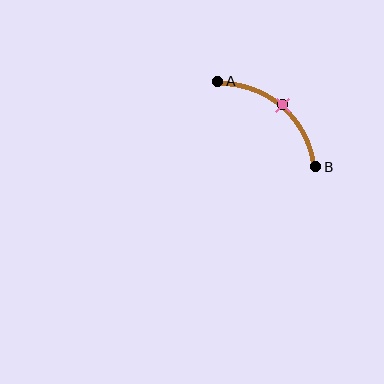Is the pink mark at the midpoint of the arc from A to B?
Yes. The pink mark lies on the arc at equal arc-length from both A and B — it is the arc midpoint.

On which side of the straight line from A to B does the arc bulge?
The arc bulges above and to the right of the straight line connecting A and B.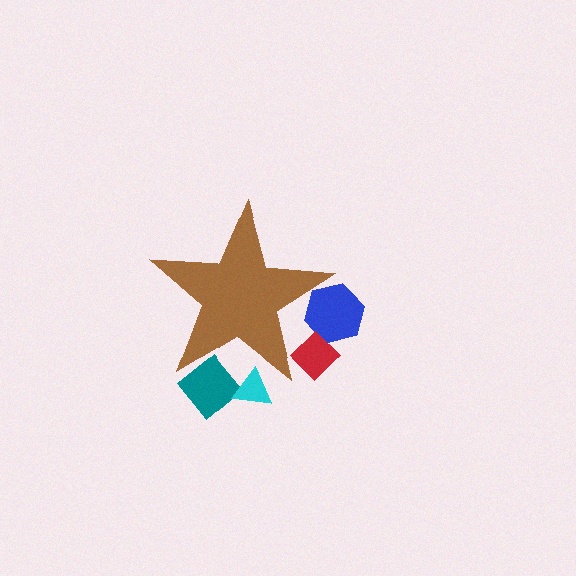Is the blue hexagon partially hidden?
Yes, the blue hexagon is partially hidden behind the brown star.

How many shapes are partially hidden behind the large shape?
4 shapes are partially hidden.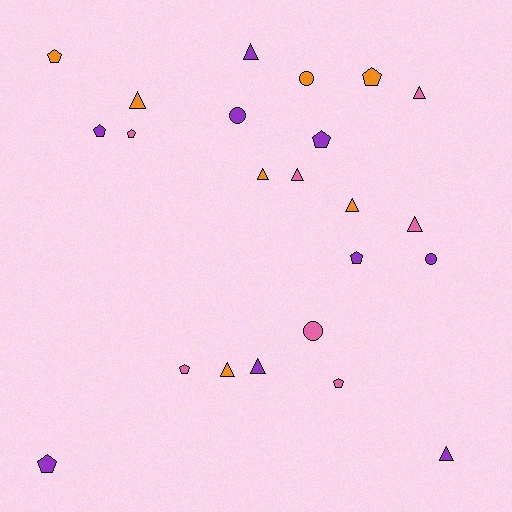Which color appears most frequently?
Purple, with 9 objects.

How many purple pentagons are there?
There are 4 purple pentagons.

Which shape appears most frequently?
Triangle, with 10 objects.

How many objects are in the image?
There are 23 objects.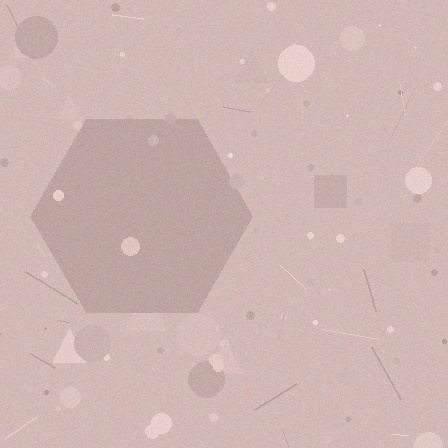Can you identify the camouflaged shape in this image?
The camouflaged shape is a hexagon.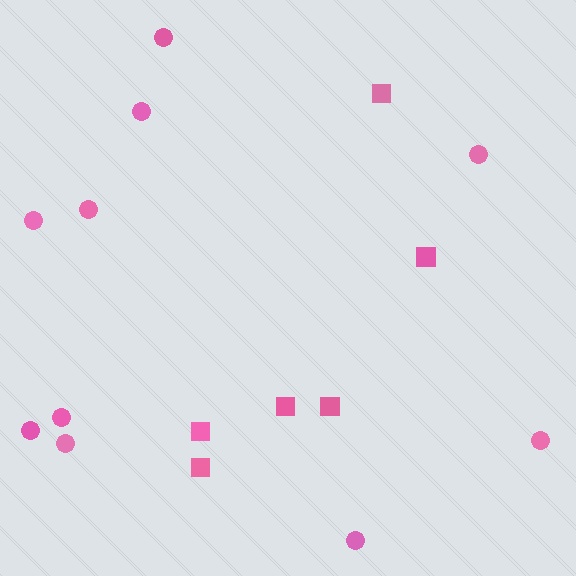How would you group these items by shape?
There are 2 groups: one group of squares (6) and one group of circles (10).